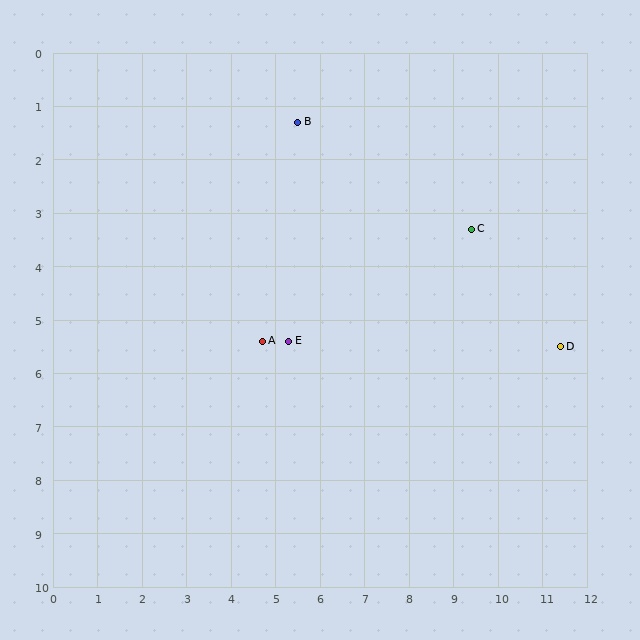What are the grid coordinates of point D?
Point D is at approximately (11.4, 5.5).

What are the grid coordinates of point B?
Point B is at approximately (5.5, 1.3).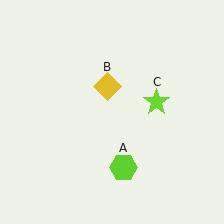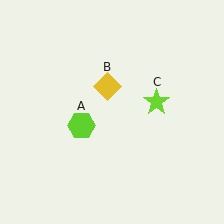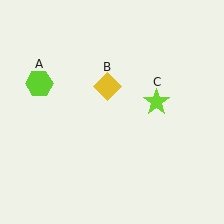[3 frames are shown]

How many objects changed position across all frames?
1 object changed position: lime hexagon (object A).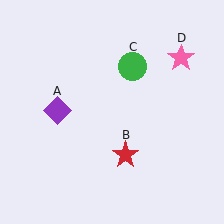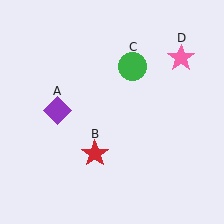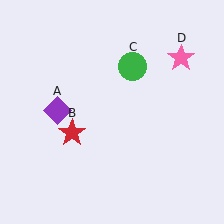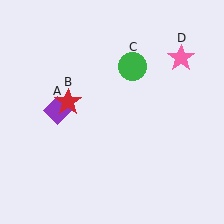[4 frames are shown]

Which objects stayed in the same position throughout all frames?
Purple diamond (object A) and green circle (object C) and pink star (object D) remained stationary.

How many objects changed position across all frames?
1 object changed position: red star (object B).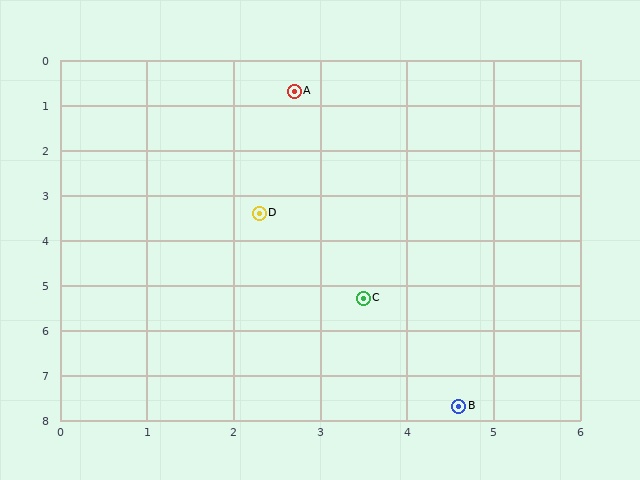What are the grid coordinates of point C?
Point C is at approximately (3.5, 5.3).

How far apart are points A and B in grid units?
Points A and B are about 7.3 grid units apart.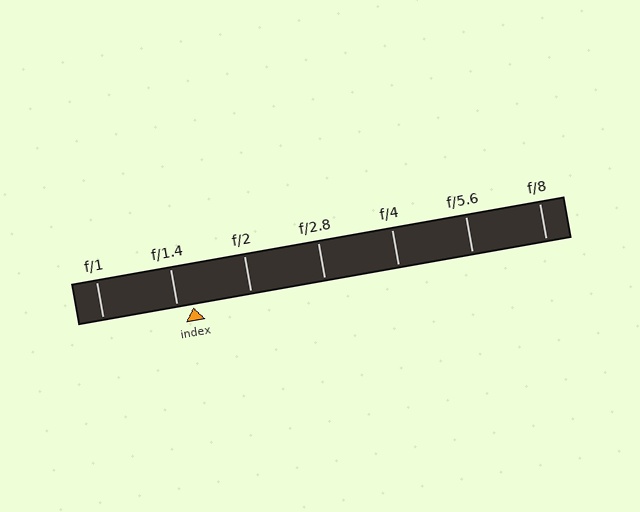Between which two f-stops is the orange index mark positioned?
The index mark is between f/1.4 and f/2.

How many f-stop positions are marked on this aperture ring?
There are 7 f-stop positions marked.